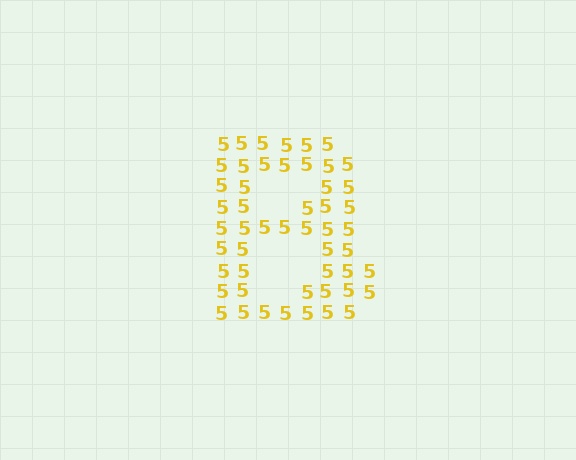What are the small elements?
The small elements are digit 5's.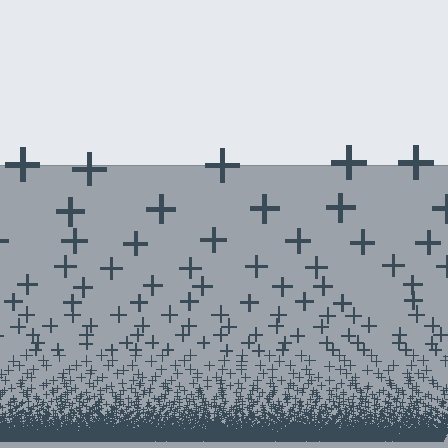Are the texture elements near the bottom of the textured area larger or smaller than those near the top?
Smaller. The gradient is inverted — elements near the bottom are smaller and denser.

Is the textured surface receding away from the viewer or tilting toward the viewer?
The surface appears to tilt toward the viewer. Texture elements get larger and sparser toward the top.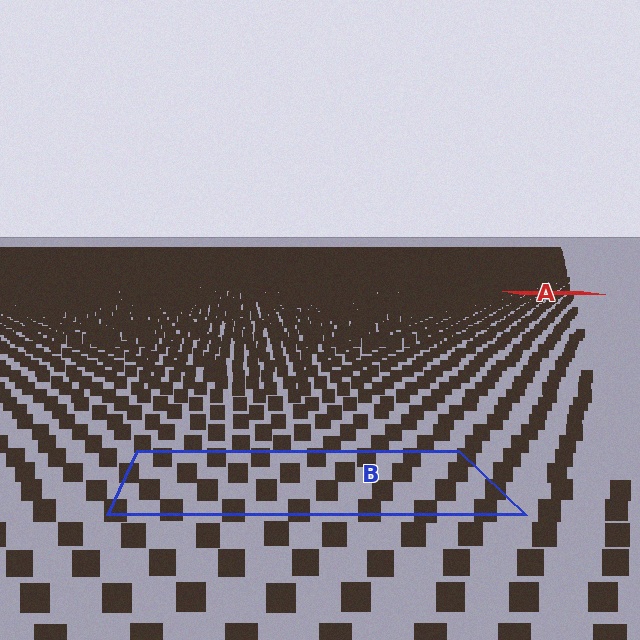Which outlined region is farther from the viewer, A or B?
Region A is farther from the viewer — the texture elements inside it appear smaller and more densely packed.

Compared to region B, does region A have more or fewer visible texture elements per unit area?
Region A has more texture elements per unit area — they are packed more densely because it is farther away.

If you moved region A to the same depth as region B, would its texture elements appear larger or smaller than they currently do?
They would appear larger. At a closer depth, the same texture elements are projected at a bigger on-screen size.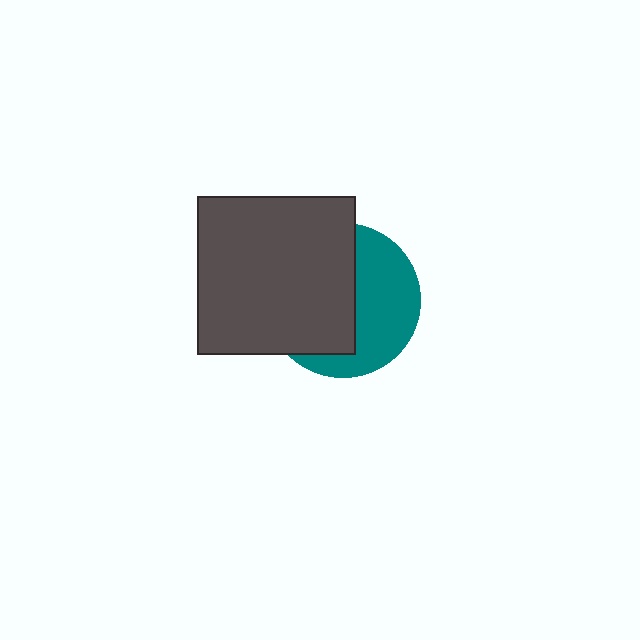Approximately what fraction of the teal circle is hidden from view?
Roughly 54% of the teal circle is hidden behind the dark gray square.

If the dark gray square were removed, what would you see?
You would see the complete teal circle.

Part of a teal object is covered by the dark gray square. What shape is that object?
It is a circle.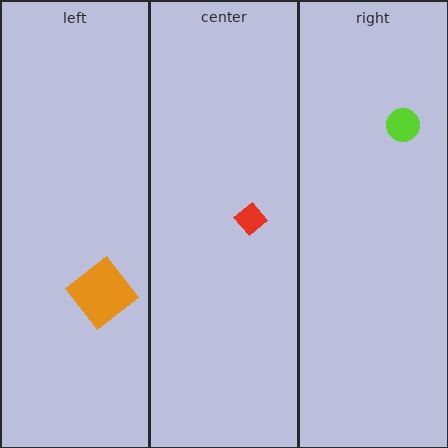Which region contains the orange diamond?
The left region.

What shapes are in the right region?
The lime circle.